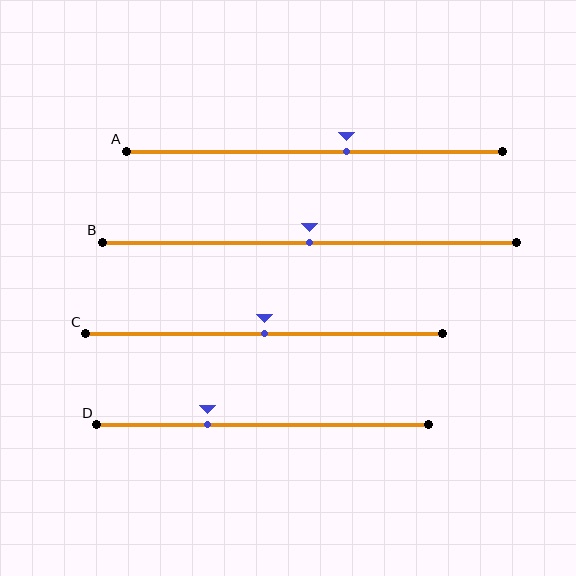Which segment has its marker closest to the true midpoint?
Segment B has its marker closest to the true midpoint.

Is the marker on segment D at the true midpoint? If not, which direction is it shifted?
No, the marker on segment D is shifted to the left by about 17% of the segment length.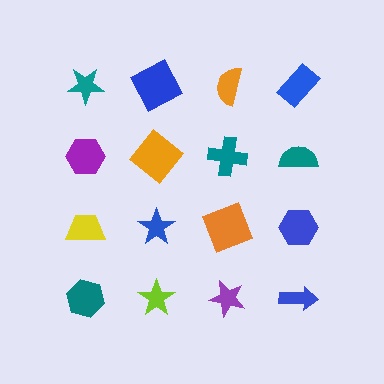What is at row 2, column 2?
An orange diamond.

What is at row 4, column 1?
A teal hexagon.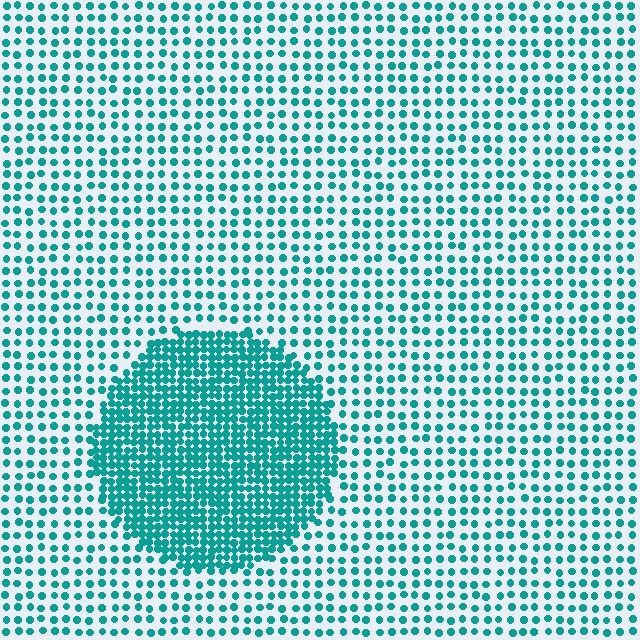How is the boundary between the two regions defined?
The boundary is defined by a change in element density (approximately 2.4x ratio). All elements are the same color, size, and shape.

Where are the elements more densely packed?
The elements are more densely packed inside the circle boundary.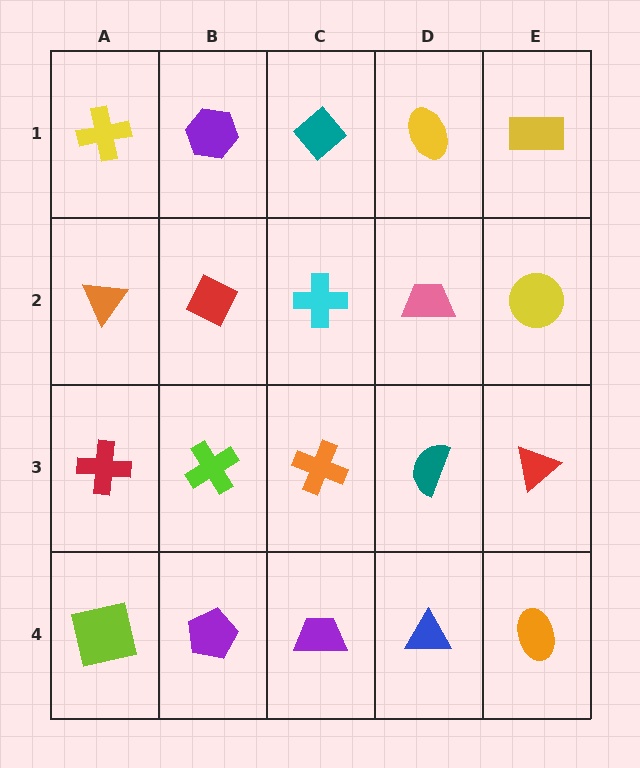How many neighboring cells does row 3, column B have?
4.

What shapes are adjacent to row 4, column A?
A red cross (row 3, column A), a purple pentagon (row 4, column B).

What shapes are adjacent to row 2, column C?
A teal diamond (row 1, column C), an orange cross (row 3, column C), a red diamond (row 2, column B), a pink trapezoid (row 2, column D).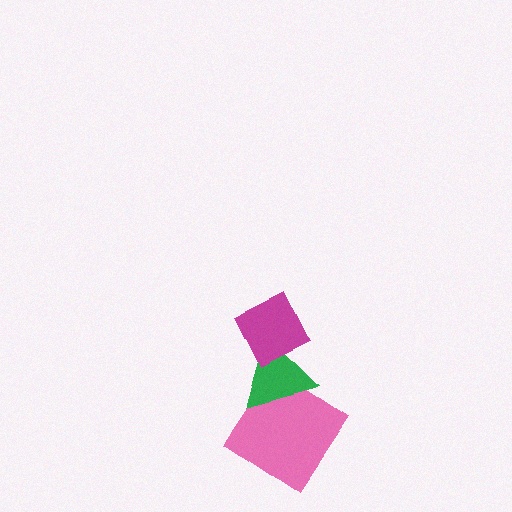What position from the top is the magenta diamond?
The magenta diamond is 1st from the top.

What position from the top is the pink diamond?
The pink diamond is 3rd from the top.